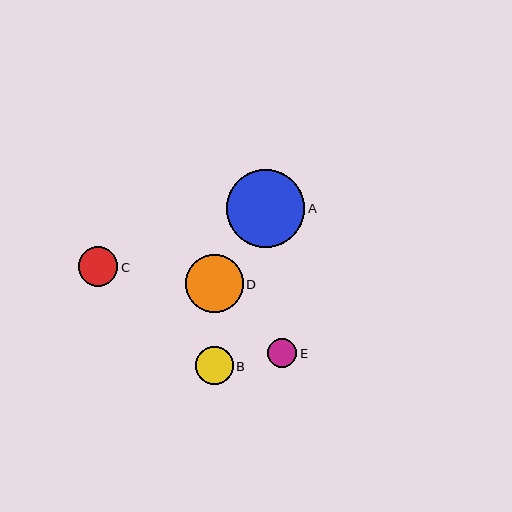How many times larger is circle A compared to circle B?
Circle A is approximately 2.1 times the size of circle B.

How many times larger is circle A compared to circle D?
Circle A is approximately 1.3 times the size of circle D.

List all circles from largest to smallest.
From largest to smallest: A, D, C, B, E.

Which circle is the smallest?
Circle E is the smallest with a size of approximately 30 pixels.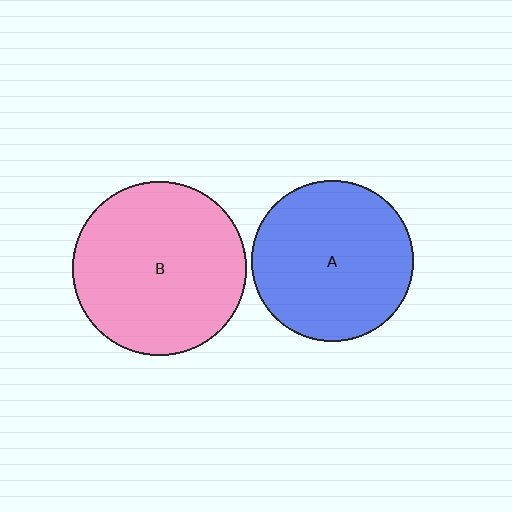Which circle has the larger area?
Circle B (pink).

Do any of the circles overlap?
No, none of the circles overlap.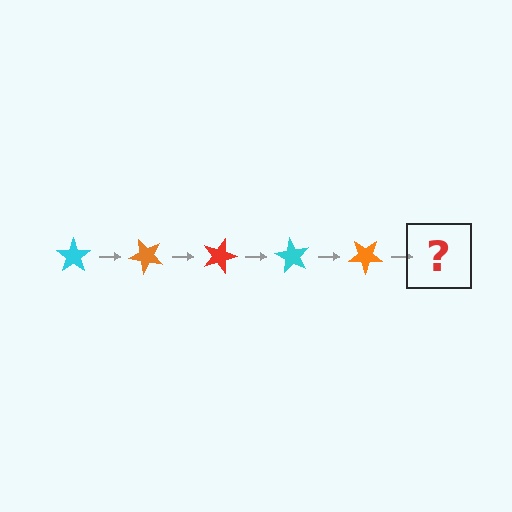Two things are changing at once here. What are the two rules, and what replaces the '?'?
The two rules are that it rotates 45 degrees each step and the color cycles through cyan, orange, and red. The '?' should be a red star, rotated 225 degrees from the start.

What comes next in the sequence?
The next element should be a red star, rotated 225 degrees from the start.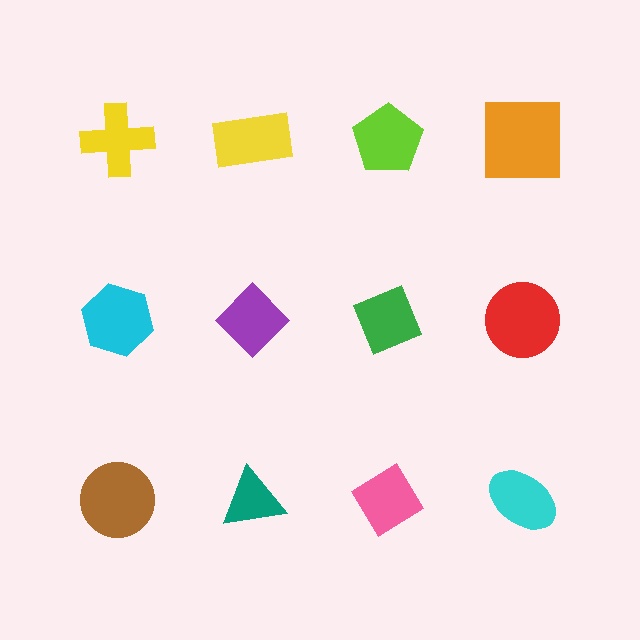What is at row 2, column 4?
A red circle.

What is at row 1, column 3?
A lime pentagon.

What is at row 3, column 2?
A teal triangle.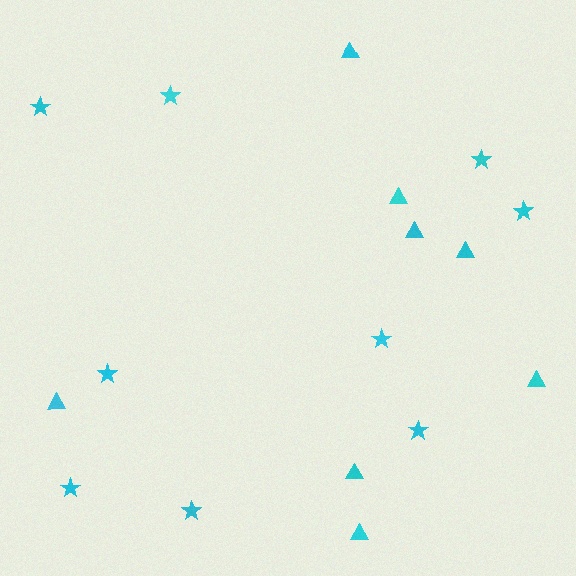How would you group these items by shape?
There are 2 groups: one group of stars (9) and one group of triangles (8).